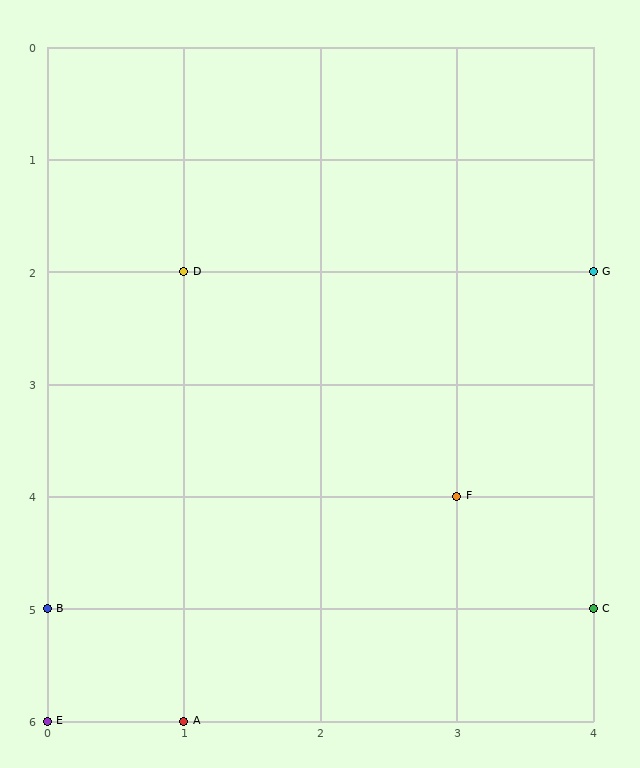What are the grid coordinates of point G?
Point G is at grid coordinates (4, 2).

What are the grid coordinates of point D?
Point D is at grid coordinates (1, 2).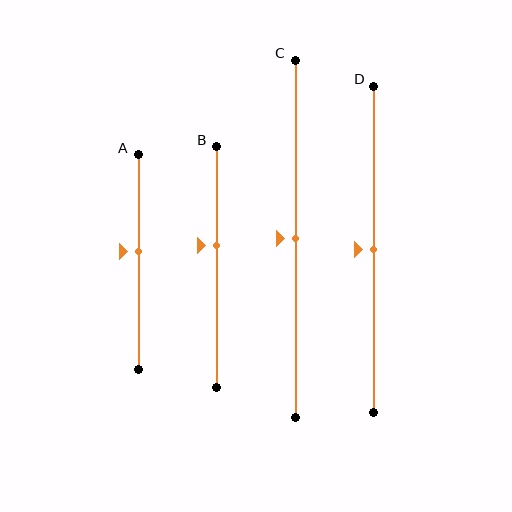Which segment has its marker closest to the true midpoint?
Segment C has its marker closest to the true midpoint.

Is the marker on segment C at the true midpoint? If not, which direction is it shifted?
Yes, the marker on segment C is at the true midpoint.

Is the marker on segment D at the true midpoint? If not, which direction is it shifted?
Yes, the marker on segment D is at the true midpoint.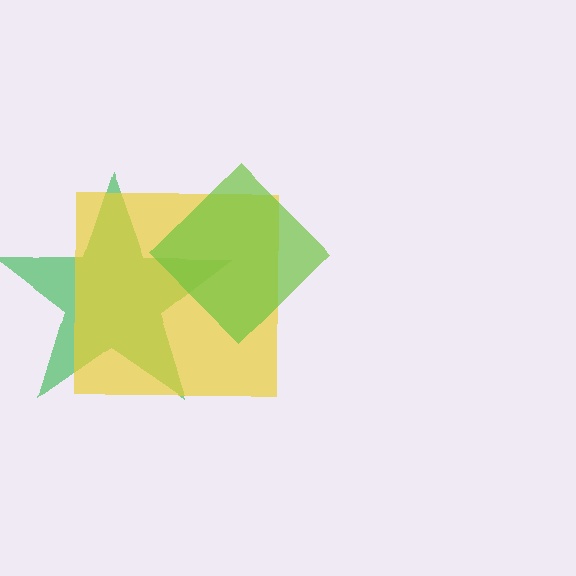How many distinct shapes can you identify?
There are 3 distinct shapes: a green star, a yellow square, a lime diamond.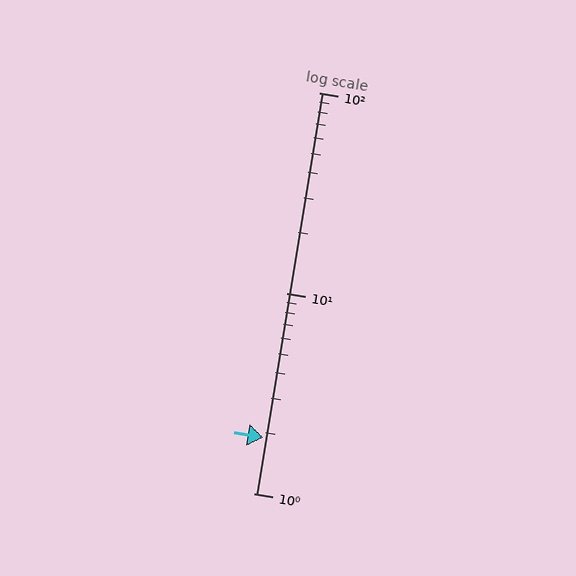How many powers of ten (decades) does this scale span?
The scale spans 2 decades, from 1 to 100.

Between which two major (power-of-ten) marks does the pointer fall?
The pointer is between 1 and 10.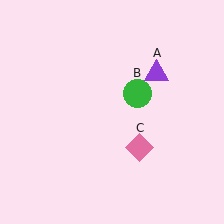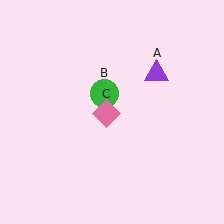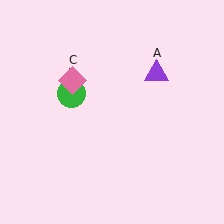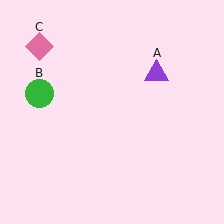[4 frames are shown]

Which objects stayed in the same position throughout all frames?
Purple triangle (object A) remained stationary.